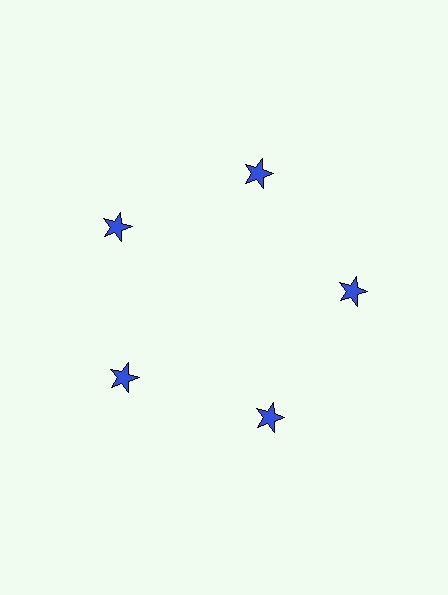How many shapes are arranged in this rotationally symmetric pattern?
There are 5 shapes, arranged in 5 groups of 1.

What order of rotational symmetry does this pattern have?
This pattern has 5-fold rotational symmetry.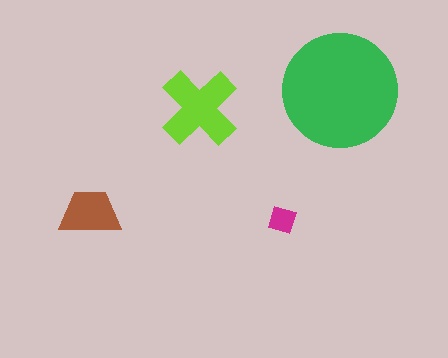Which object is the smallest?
The magenta diamond.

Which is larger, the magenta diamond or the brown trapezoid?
The brown trapezoid.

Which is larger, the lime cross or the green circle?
The green circle.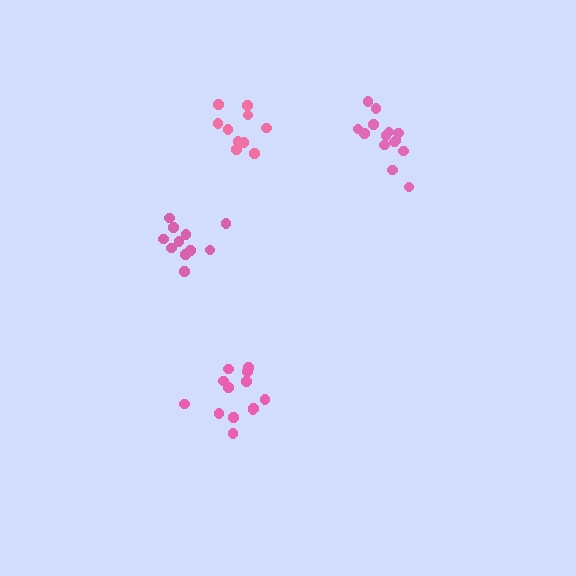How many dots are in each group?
Group 1: 11 dots, Group 2: 10 dots, Group 3: 14 dots, Group 4: 13 dots (48 total).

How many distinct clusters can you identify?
There are 4 distinct clusters.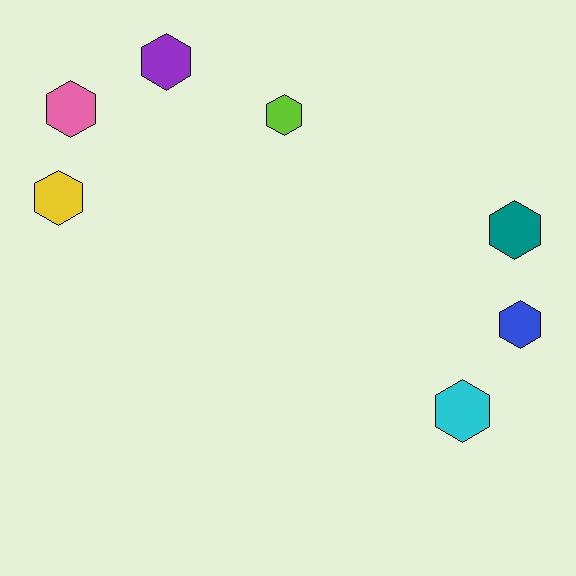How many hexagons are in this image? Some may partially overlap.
There are 7 hexagons.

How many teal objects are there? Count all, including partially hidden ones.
There is 1 teal object.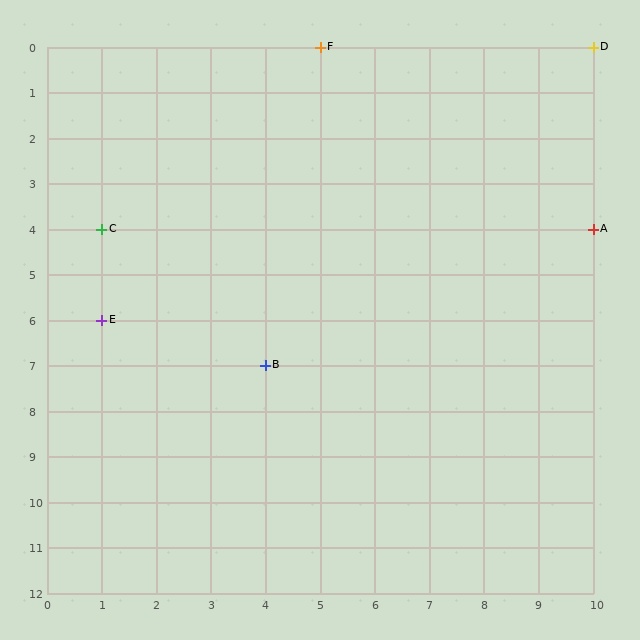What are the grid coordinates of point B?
Point B is at grid coordinates (4, 7).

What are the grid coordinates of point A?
Point A is at grid coordinates (10, 4).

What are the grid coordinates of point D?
Point D is at grid coordinates (10, 0).